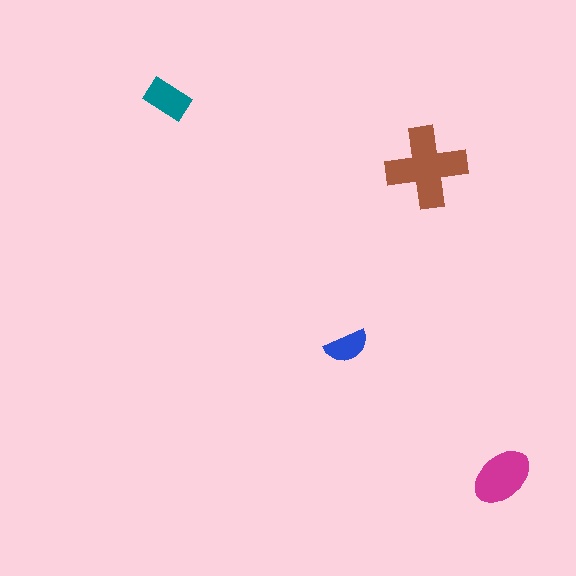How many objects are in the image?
There are 4 objects in the image.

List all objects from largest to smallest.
The brown cross, the magenta ellipse, the teal rectangle, the blue semicircle.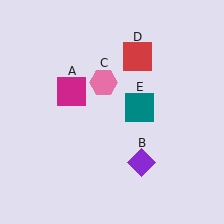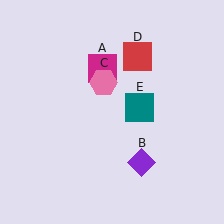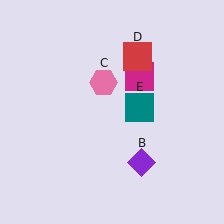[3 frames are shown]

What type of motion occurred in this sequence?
The magenta square (object A) rotated clockwise around the center of the scene.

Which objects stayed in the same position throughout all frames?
Purple diamond (object B) and pink hexagon (object C) and red square (object D) and teal square (object E) remained stationary.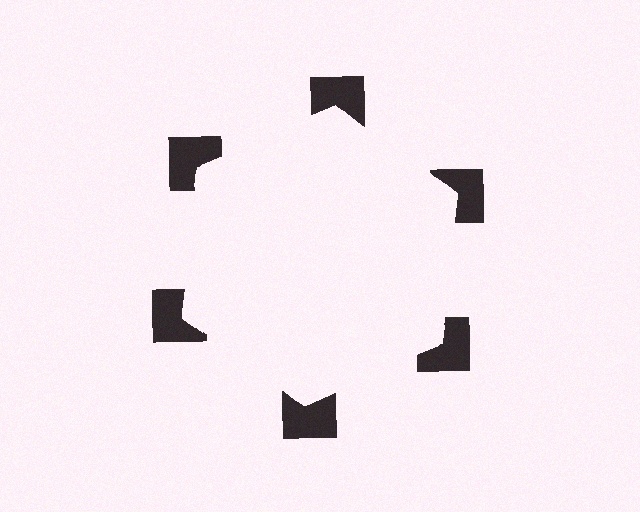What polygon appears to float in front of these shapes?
An illusory hexagon — its edges are inferred from the aligned wedge cuts in the notched squares, not physically drawn.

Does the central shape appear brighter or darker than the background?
It typically appears slightly brighter than the background, even though no actual brightness change is drawn.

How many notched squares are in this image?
There are 6 — one at each vertex of the illusory hexagon.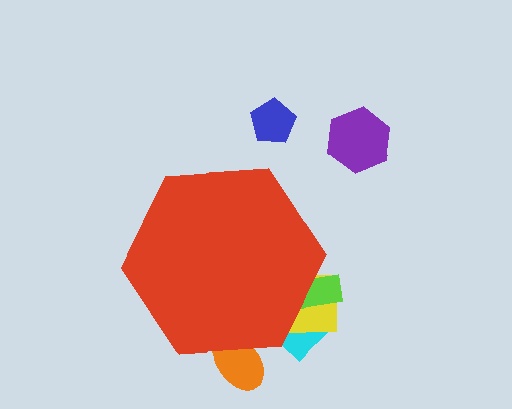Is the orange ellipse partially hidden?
Yes, the orange ellipse is partially hidden behind the red hexagon.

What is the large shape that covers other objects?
A red hexagon.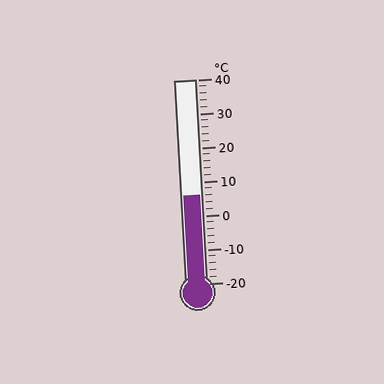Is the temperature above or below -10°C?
The temperature is above -10°C.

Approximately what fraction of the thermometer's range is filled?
The thermometer is filled to approximately 45% of its range.